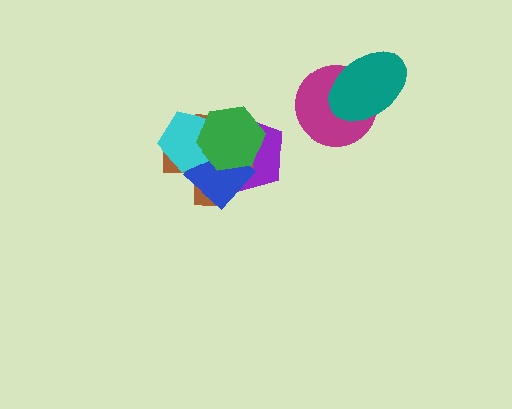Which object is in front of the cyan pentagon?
The green hexagon is in front of the cyan pentagon.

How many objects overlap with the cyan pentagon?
4 objects overlap with the cyan pentagon.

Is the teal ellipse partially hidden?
No, no other shape covers it.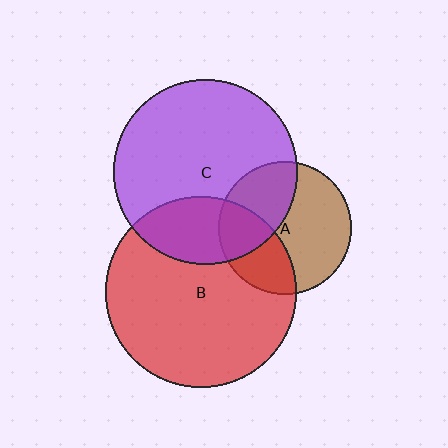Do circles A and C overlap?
Yes.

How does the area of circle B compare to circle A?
Approximately 2.1 times.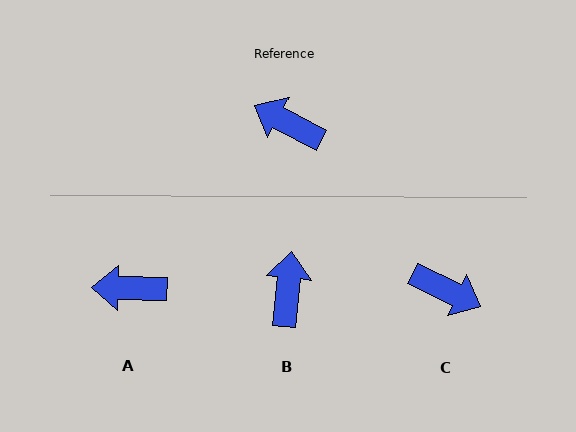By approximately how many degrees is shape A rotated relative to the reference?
Approximately 27 degrees counter-clockwise.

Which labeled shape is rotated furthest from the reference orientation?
C, about 178 degrees away.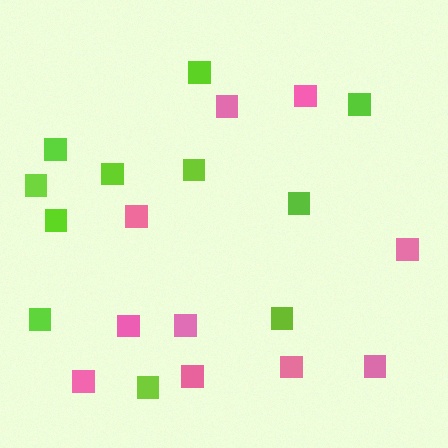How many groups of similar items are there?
There are 2 groups: one group of pink squares (10) and one group of lime squares (11).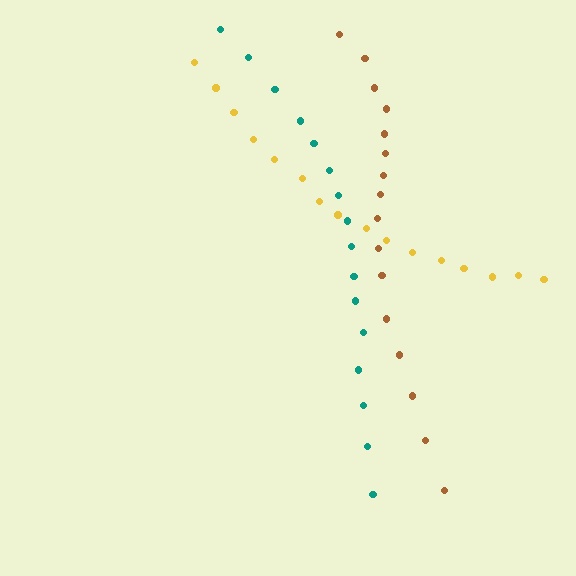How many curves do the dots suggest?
There are 3 distinct paths.